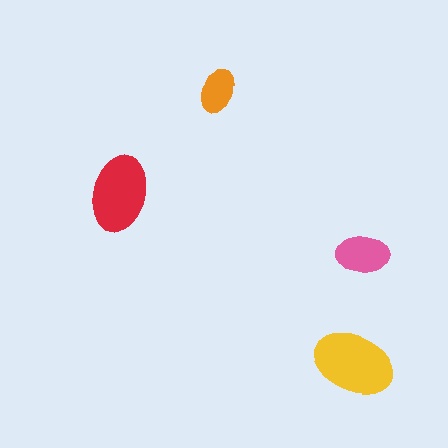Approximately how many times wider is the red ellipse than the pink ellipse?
About 1.5 times wider.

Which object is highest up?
The orange ellipse is topmost.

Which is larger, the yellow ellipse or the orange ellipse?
The yellow one.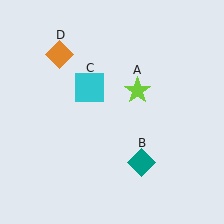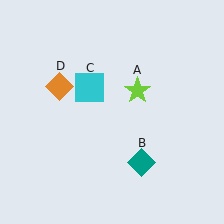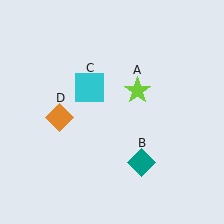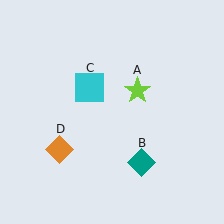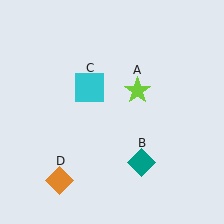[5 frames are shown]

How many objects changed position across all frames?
1 object changed position: orange diamond (object D).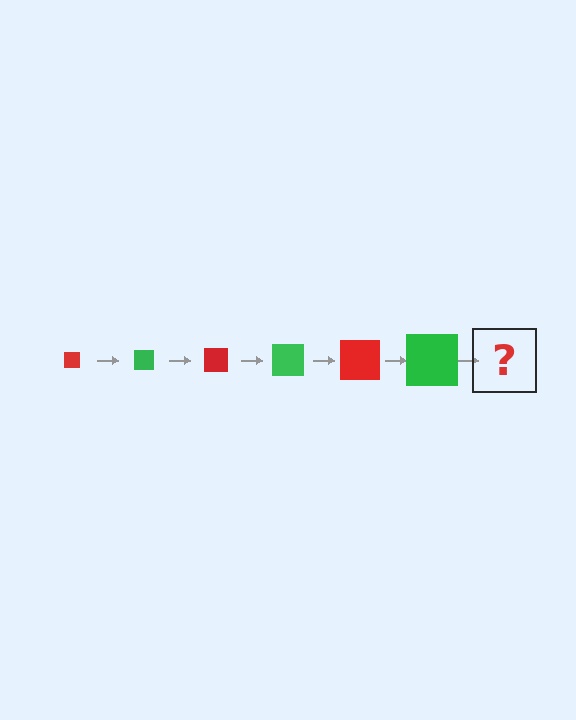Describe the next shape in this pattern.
It should be a red square, larger than the previous one.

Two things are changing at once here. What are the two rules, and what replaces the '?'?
The two rules are that the square grows larger each step and the color cycles through red and green. The '?' should be a red square, larger than the previous one.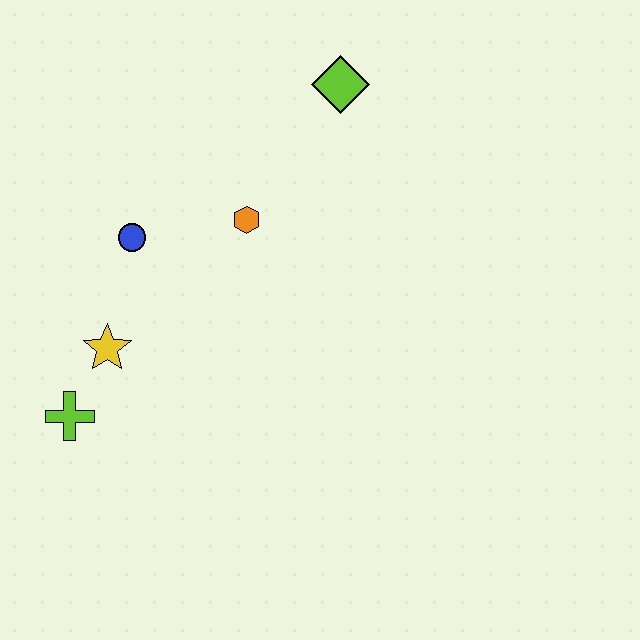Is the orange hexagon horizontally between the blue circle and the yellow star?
No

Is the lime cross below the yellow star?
Yes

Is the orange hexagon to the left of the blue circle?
No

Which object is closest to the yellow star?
The lime cross is closest to the yellow star.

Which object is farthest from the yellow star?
The lime diamond is farthest from the yellow star.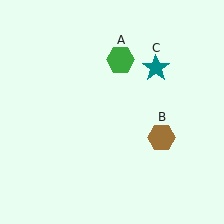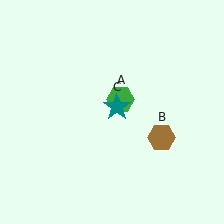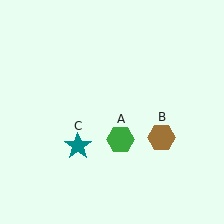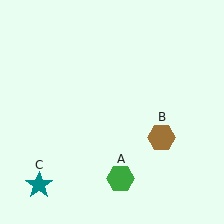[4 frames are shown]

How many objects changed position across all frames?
2 objects changed position: green hexagon (object A), teal star (object C).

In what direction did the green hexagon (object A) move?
The green hexagon (object A) moved down.